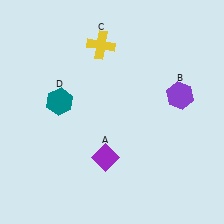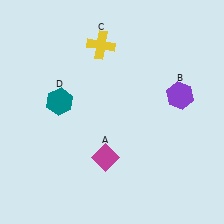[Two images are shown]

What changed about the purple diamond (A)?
In Image 1, A is purple. In Image 2, it changed to magenta.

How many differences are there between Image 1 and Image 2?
There is 1 difference between the two images.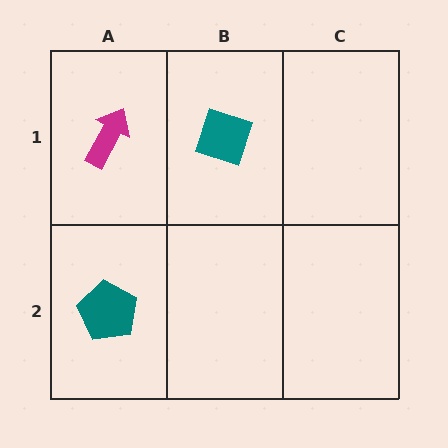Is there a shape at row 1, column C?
No, that cell is empty.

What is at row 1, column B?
A teal diamond.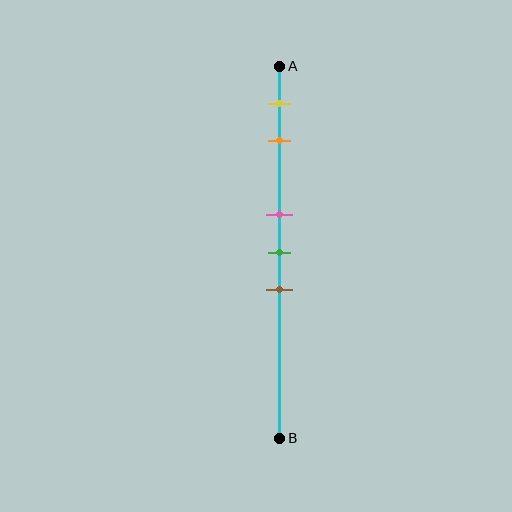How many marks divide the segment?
There are 5 marks dividing the segment.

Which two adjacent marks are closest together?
The pink and green marks are the closest adjacent pair.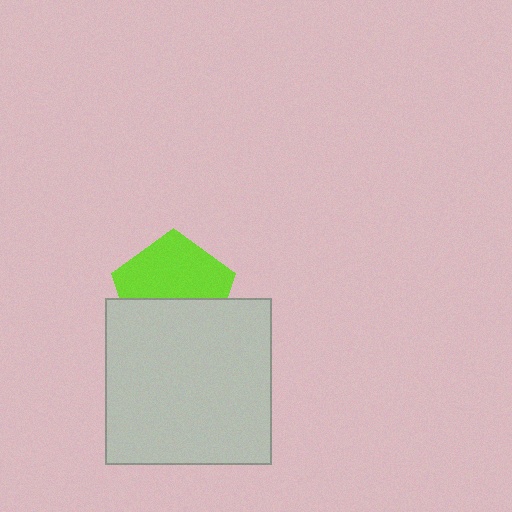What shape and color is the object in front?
The object in front is a light gray square.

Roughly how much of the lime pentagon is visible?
About half of it is visible (roughly 55%).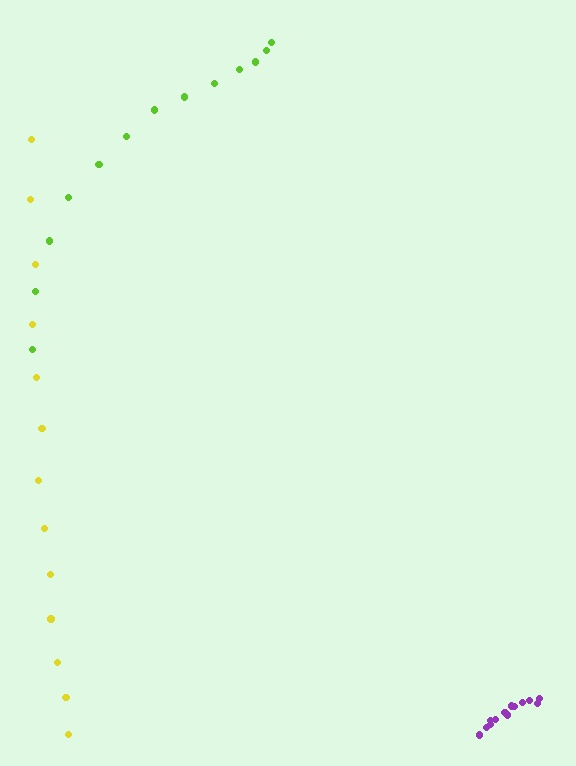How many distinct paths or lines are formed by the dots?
There are 3 distinct paths.